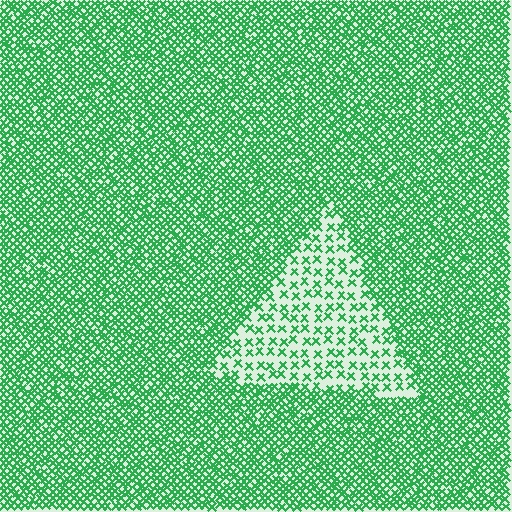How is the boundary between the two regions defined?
The boundary is defined by a change in element density (approximately 2.7x ratio). All elements are the same color, size, and shape.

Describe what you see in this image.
The image contains small green elements arranged at two different densities. A triangle-shaped region is visible where the elements are less densely packed than the surrounding area.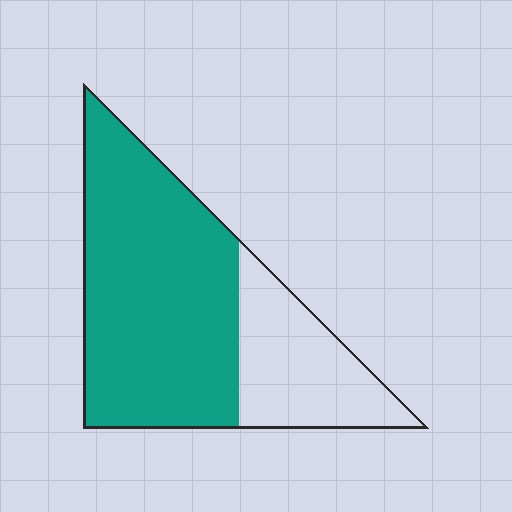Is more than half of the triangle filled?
Yes.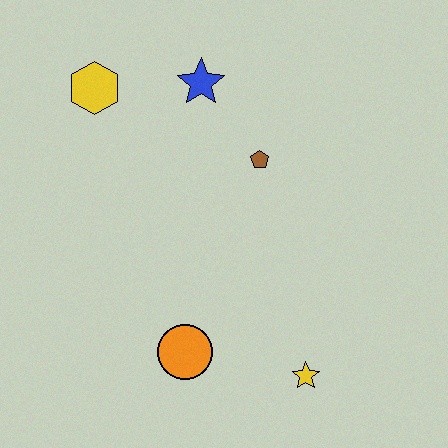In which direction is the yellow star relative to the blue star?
The yellow star is below the blue star.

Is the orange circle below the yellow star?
No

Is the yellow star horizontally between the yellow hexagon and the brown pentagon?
No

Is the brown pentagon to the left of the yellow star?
Yes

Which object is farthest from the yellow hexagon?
The yellow star is farthest from the yellow hexagon.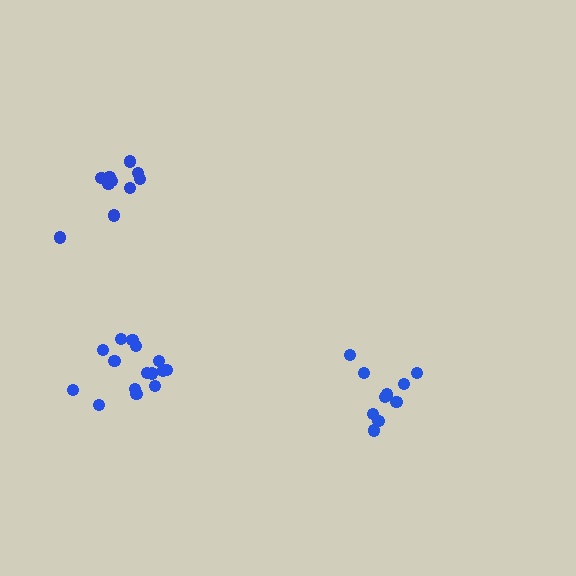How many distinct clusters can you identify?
There are 3 distinct clusters.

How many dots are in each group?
Group 1: 10 dots, Group 2: 10 dots, Group 3: 15 dots (35 total).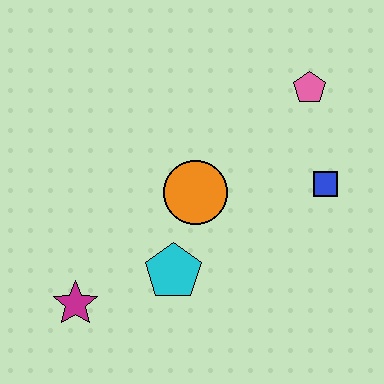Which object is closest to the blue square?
The pink pentagon is closest to the blue square.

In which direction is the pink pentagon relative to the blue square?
The pink pentagon is above the blue square.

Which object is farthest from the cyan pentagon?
The pink pentagon is farthest from the cyan pentagon.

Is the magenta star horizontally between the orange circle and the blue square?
No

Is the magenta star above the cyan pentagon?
No